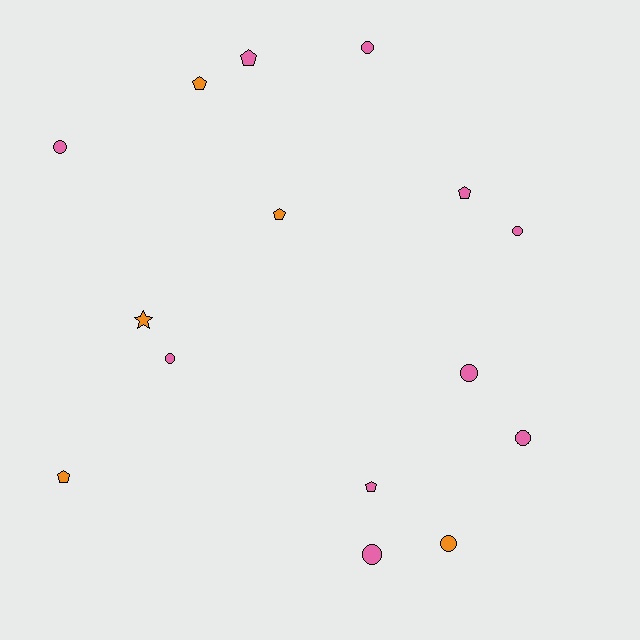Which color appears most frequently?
Pink, with 10 objects.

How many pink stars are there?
There are no pink stars.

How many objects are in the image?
There are 15 objects.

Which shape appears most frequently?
Circle, with 8 objects.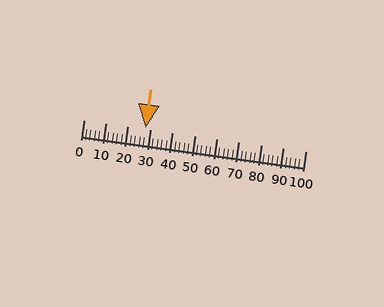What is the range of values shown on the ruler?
The ruler shows values from 0 to 100.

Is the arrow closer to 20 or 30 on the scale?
The arrow is closer to 30.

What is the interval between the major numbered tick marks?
The major tick marks are spaced 10 units apart.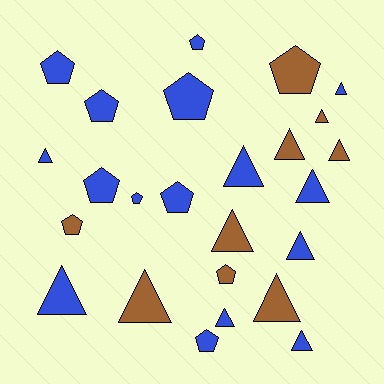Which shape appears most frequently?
Triangle, with 14 objects.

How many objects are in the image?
There are 25 objects.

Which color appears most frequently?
Blue, with 16 objects.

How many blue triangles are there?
There are 8 blue triangles.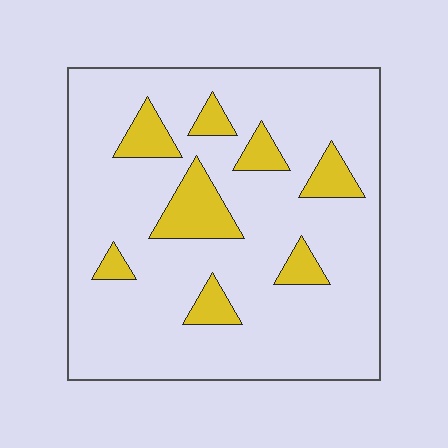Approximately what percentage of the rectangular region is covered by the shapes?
Approximately 15%.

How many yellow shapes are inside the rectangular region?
8.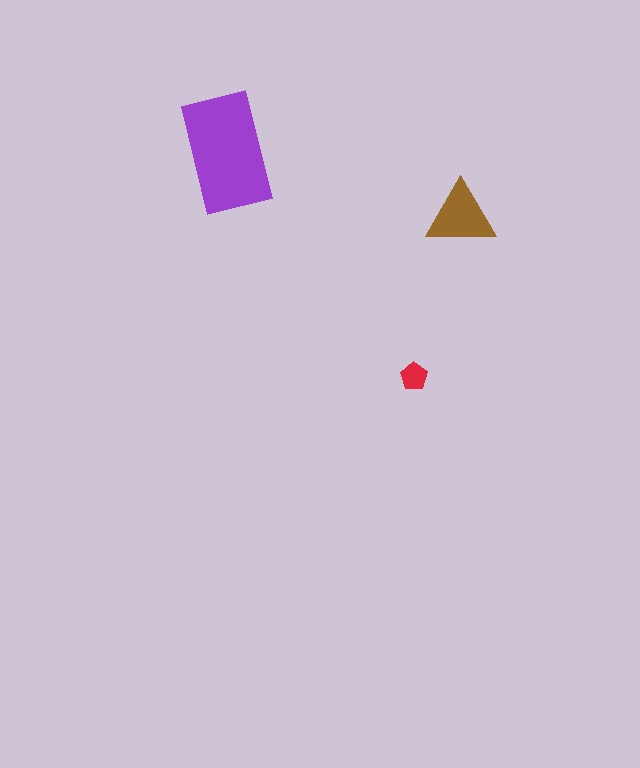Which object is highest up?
The purple rectangle is topmost.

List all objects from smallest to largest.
The red pentagon, the brown triangle, the purple rectangle.